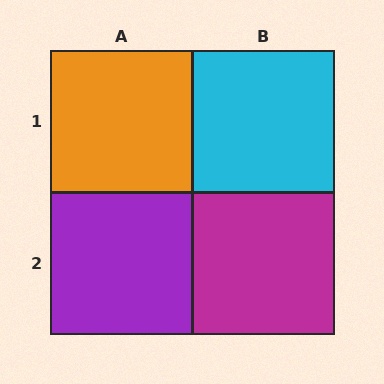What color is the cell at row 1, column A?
Orange.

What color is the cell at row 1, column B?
Cyan.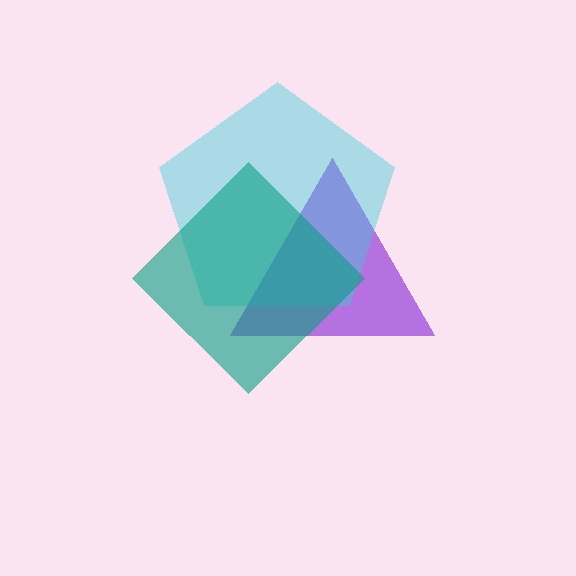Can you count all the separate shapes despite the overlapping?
Yes, there are 3 separate shapes.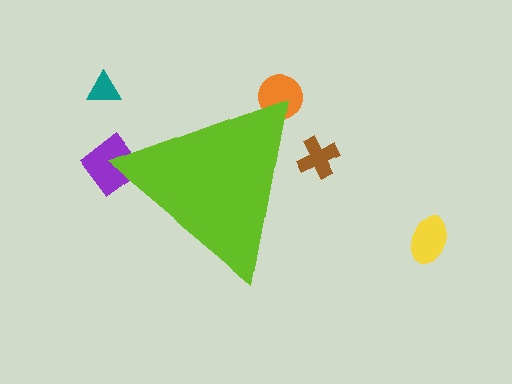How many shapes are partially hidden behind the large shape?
3 shapes are partially hidden.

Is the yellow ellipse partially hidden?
No, the yellow ellipse is fully visible.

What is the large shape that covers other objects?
A lime triangle.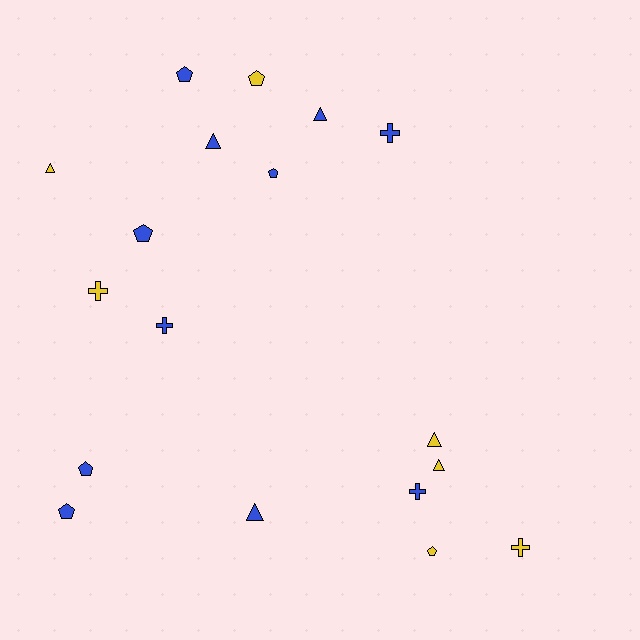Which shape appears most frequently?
Pentagon, with 7 objects.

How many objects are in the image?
There are 18 objects.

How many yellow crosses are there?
There are 2 yellow crosses.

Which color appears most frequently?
Blue, with 11 objects.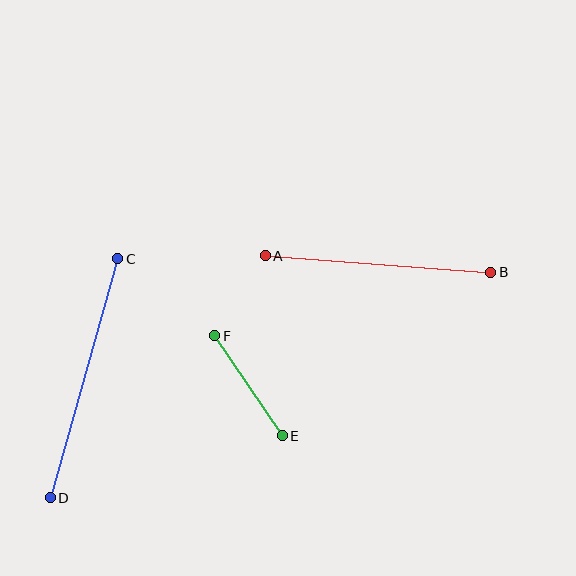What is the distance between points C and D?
The distance is approximately 248 pixels.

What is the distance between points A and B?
The distance is approximately 226 pixels.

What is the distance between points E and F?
The distance is approximately 121 pixels.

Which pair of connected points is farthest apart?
Points C and D are farthest apart.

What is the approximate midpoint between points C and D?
The midpoint is at approximately (84, 378) pixels.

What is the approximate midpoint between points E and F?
The midpoint is at approximately (249, 386) pixels.